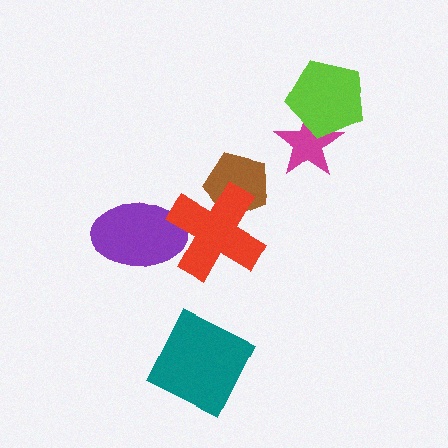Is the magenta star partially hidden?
Yes, it is partially covered by another shape.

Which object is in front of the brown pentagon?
The red cross is in front of the brown pentagon.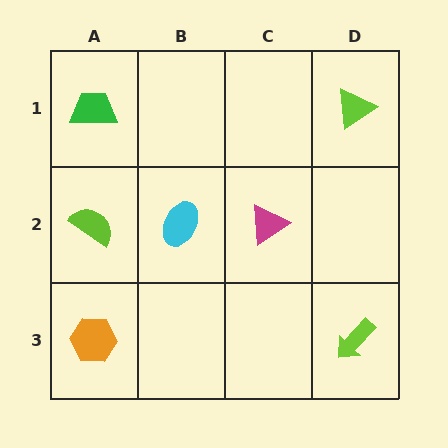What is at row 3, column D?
A lime arrow.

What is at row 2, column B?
A cyan ellipse.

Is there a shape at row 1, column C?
No, that cell is empty.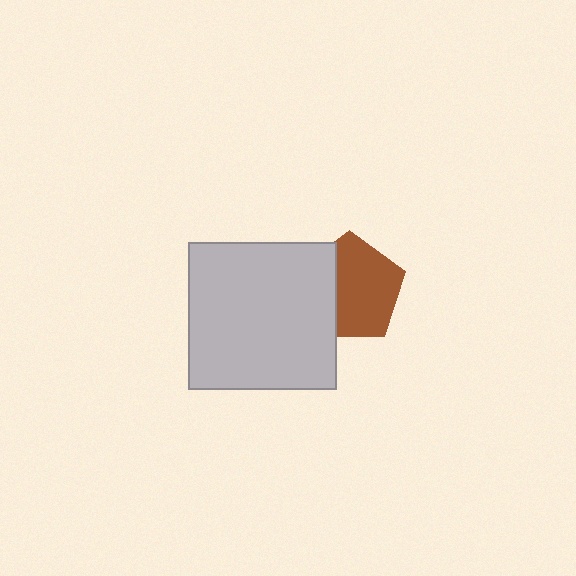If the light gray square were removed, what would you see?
You would see the complete brown pentagon.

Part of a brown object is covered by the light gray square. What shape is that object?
It is a pentagon.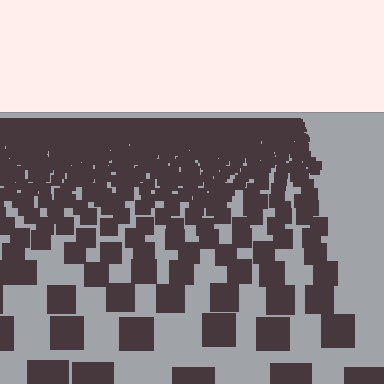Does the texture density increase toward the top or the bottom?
Density increases toward the top.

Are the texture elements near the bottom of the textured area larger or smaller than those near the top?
Larger. Near the bottom, elements are closer to the viewer and appear at a bigger on-screen size.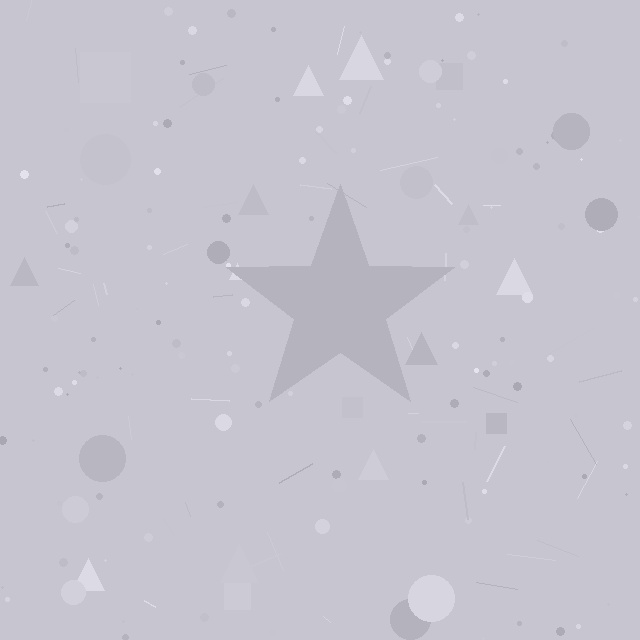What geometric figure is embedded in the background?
A star is embedded in the background.